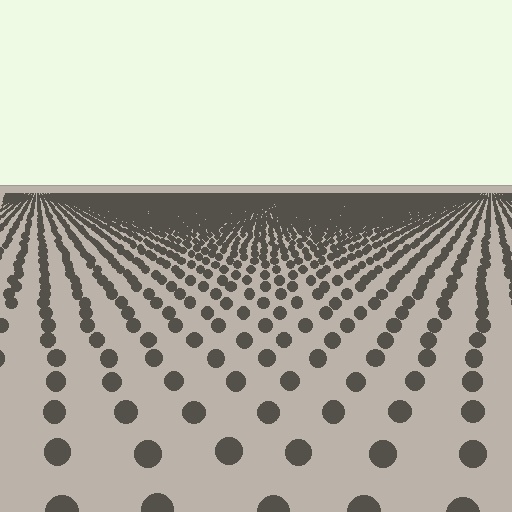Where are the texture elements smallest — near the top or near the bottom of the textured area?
Near the top.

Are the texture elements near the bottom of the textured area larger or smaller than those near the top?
Larger. Near the bottom, elements are closer to the viewer and appear at a bigger on-screen size.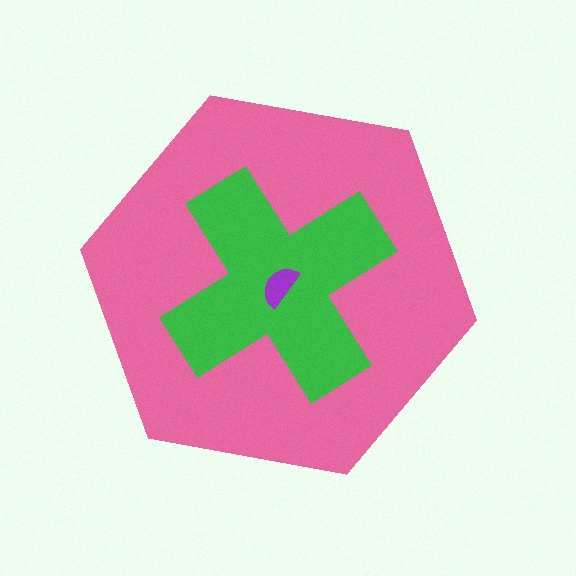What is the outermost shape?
The pink hexagon.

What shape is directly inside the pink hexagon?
The green cross.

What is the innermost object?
The purple semicircle.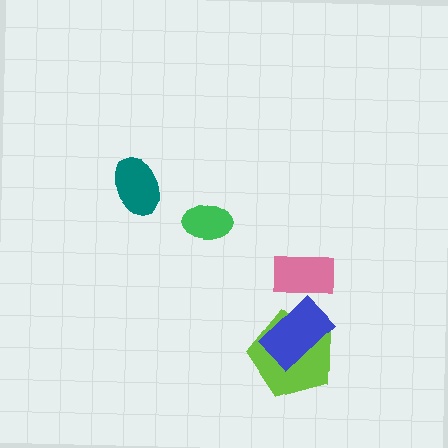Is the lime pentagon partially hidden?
Yes, it is partially covered by another shape.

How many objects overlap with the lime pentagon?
1 object overlaps with the lime pentagon.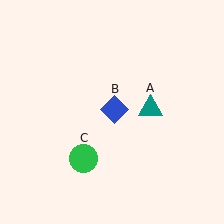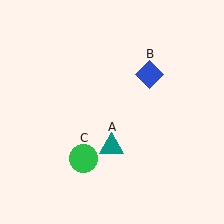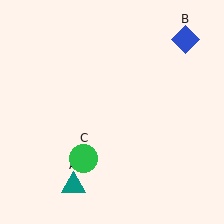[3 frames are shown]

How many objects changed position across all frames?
2 objects changed position: teal triangle (object A), blue diamond (object B).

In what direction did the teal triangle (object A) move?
The teal triangle (object A) moved down and to the left.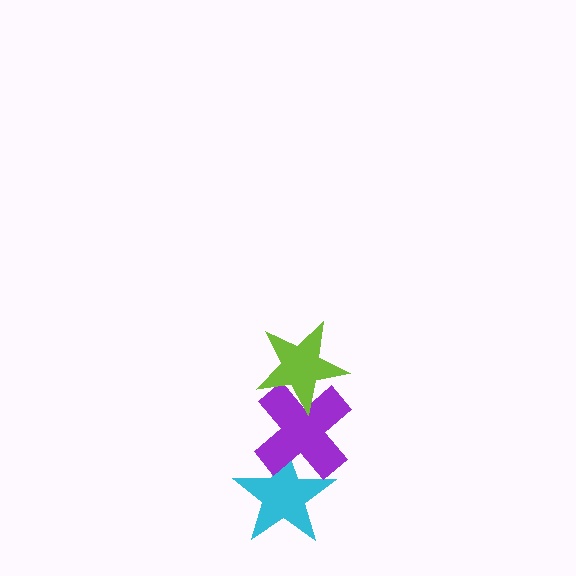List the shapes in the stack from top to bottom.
From top to bottom: the lime star, the purple cross, the cyan star.